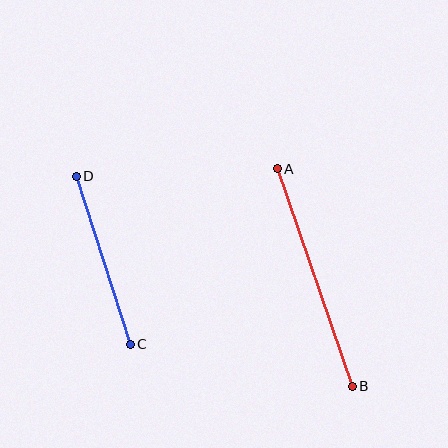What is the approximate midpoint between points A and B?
The midpoint is at approximately (315, 278) pixels.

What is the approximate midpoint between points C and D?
The midpoint is at approximately (103, 260) pixels.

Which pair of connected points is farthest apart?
Points A and B are farthest apart.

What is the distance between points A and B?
The distance is approximately 230 pixels.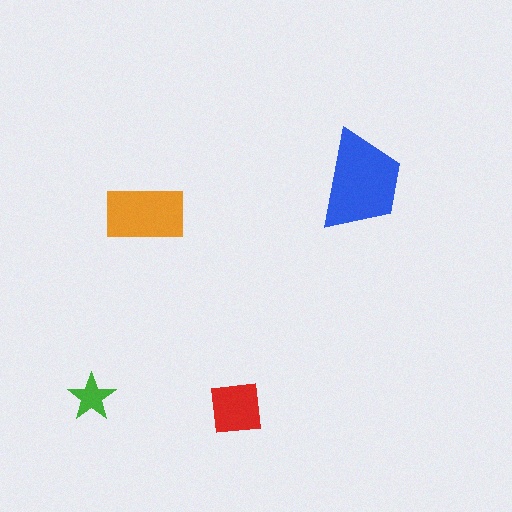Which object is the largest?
The blue trapezoid.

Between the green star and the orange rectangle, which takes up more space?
The orange rectangle.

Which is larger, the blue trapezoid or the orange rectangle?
The blue trapezoid.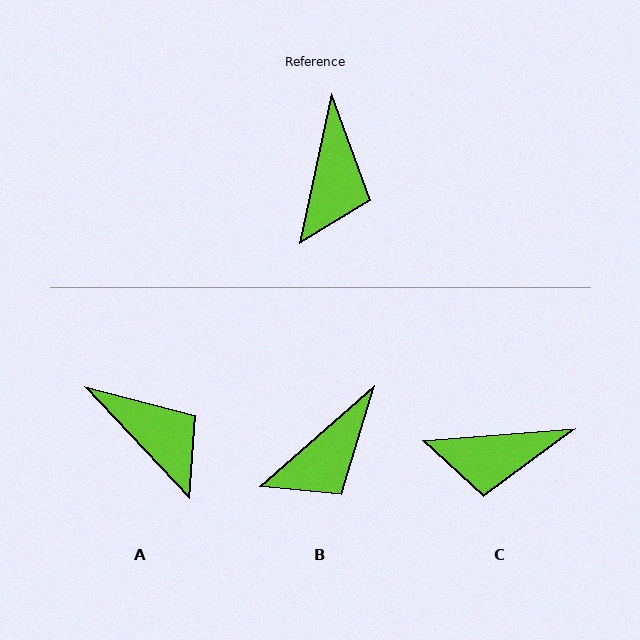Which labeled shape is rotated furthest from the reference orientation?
C, about 73 degrees away.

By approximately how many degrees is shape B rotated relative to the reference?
Approximately 37 degrees clockwise.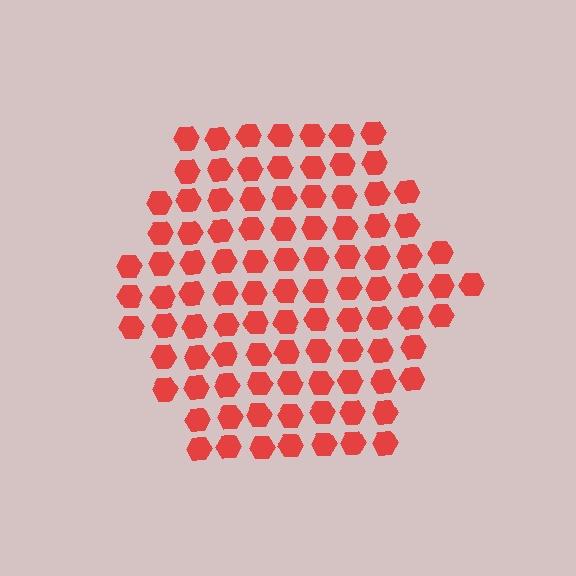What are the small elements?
The small elements are hexagons.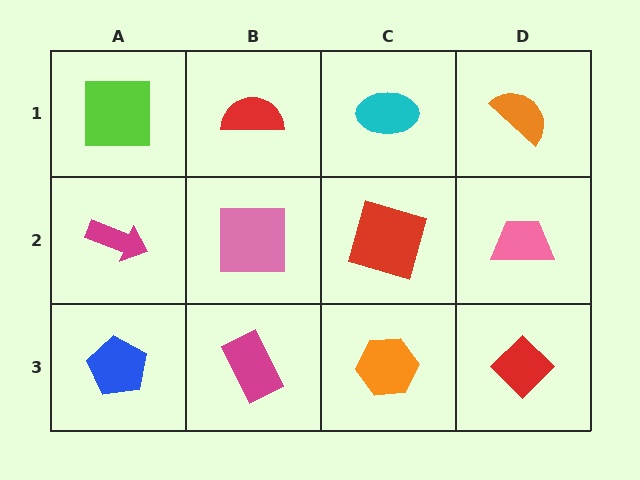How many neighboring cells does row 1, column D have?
2.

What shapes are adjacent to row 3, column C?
A red square (row 2, column C), a magenta rectangle (row 3, column B), a red diamond (row 3, column D).